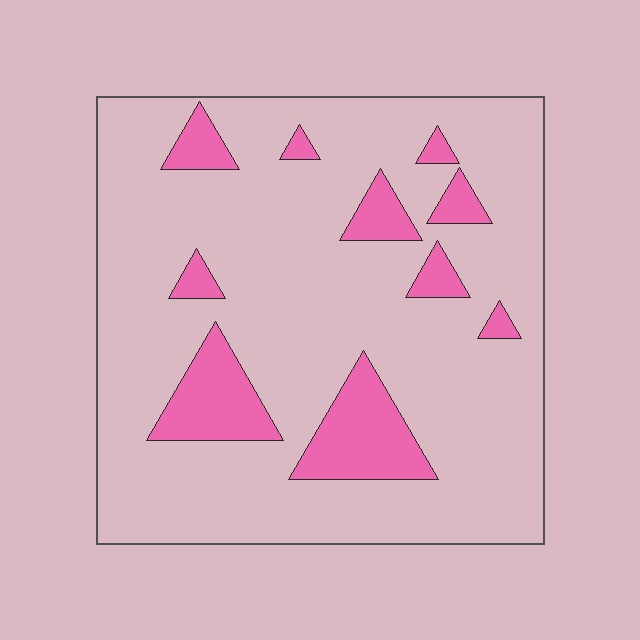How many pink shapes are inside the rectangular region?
10.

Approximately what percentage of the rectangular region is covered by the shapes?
Approximately 15%.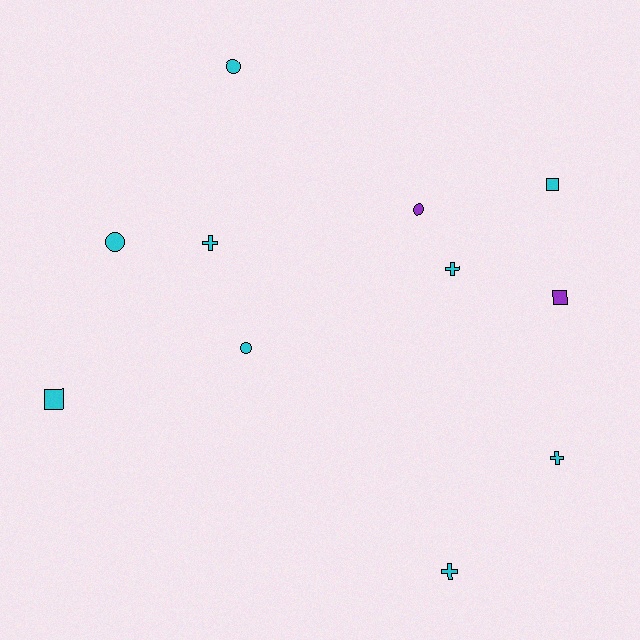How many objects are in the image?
There are 11 objects.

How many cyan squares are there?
There are 2 cyan squares.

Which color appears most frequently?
Cyan, with 9 objects.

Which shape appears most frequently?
Circle, with 4 objects.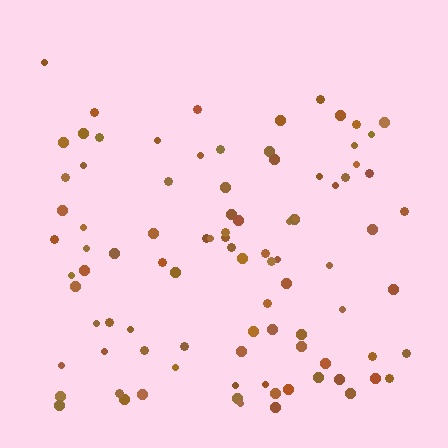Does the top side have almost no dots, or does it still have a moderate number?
Still a moderate number, just noticeably fewer than the bottom.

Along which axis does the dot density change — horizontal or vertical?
Vertical.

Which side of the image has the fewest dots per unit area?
The top.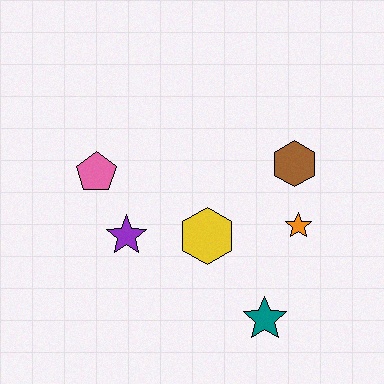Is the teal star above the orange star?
No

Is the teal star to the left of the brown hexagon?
Yes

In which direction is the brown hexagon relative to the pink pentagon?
The brown hexagon is to the right of the pink pentagon.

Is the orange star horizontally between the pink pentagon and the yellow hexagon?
No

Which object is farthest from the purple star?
The brown hexagon is farthest from the purple star.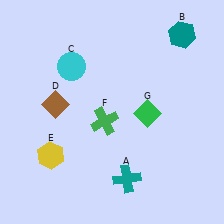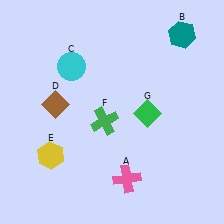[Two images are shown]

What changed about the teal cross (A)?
In Image 1, A is teal. In Image 2, it changed to pink.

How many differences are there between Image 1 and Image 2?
There is 1 difference between the two images.